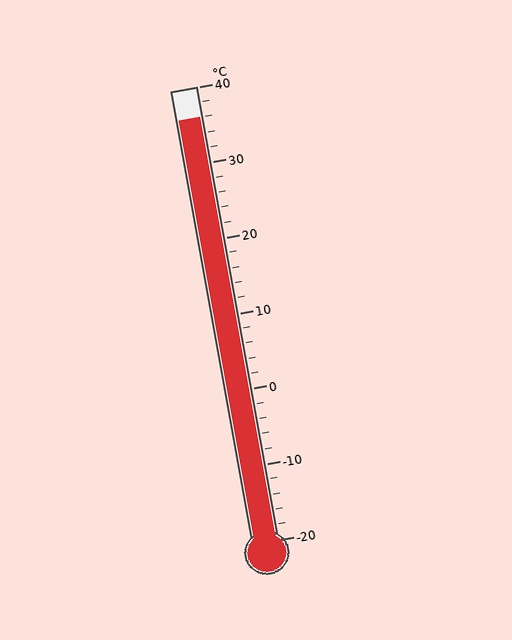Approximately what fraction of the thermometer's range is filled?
The thermometer is filled to approximately 95% of its range.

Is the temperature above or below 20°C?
The temperature is above 20°C.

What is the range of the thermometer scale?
The thermometer scale ranges from -20°C to 40°C.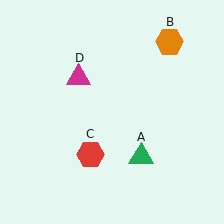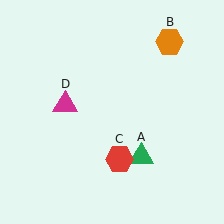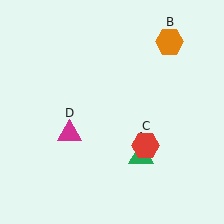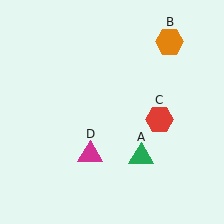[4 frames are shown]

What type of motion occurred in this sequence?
The red hexagon (object C), magenta triangle (object D) rotated counterclockwise around the center of the scene.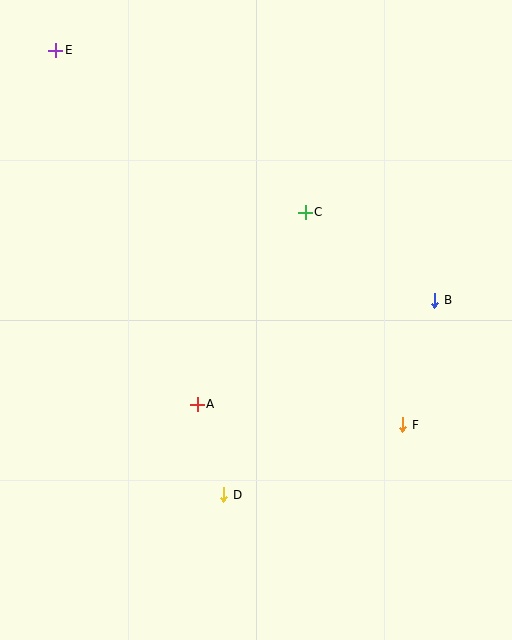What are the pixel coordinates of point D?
Point D is at (224, 495).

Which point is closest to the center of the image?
Point A at (197, 404) is closest to the center.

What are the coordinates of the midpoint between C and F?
The midpoint between C and F is at (354, 318).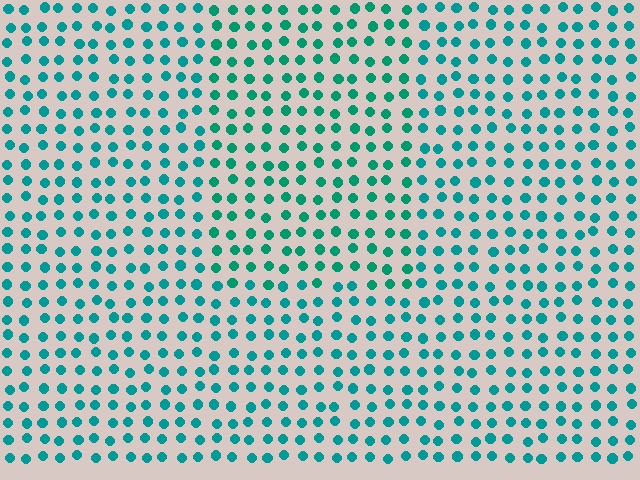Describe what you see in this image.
The image is filled with small teal elements in a uniform arrangement. A rectangle-shaped region is visible where the elements are tinted to a slightly different hue, forming a subtle color boundary.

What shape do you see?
I see a rectangle.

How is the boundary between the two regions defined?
The boundary is defined purely by a slight shift in hue (about 16 degrees). Spacing, size, and orientation are identical on both sides.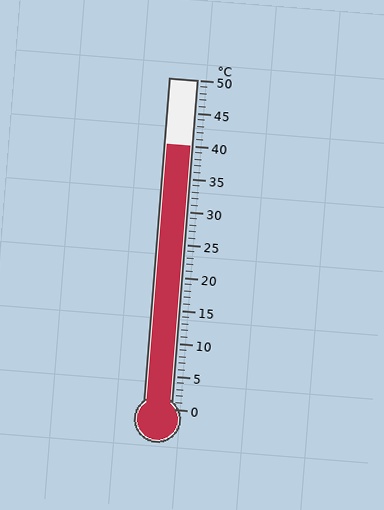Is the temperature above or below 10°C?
The temperature is above 10°C.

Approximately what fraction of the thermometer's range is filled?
The thermometer is filled to approximately 80% of its range.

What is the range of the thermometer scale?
The thermometer scale ranges from 0°C to 50°C.